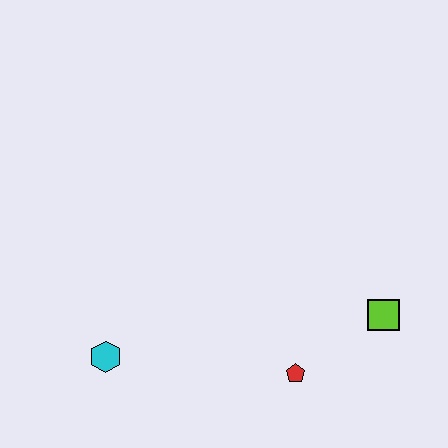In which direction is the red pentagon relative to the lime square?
The red pentagon is to the left of the lime square.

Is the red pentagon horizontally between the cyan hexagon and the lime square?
Yes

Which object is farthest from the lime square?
The cyan hexagon is farthest from the lime square.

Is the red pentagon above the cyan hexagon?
No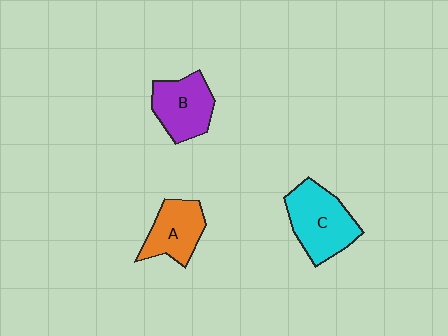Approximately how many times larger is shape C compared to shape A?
Approximately 1.4 times.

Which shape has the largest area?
Shape C (cyan).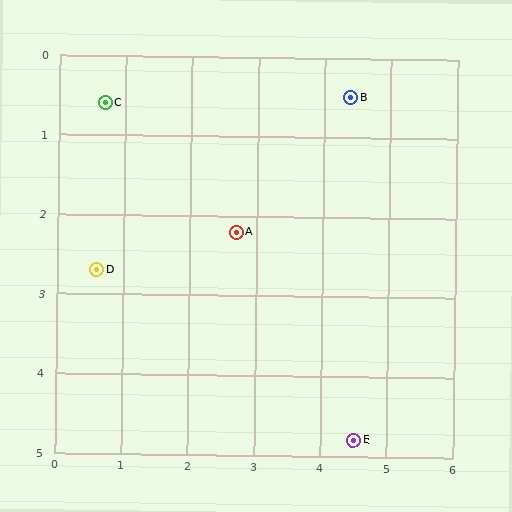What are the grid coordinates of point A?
Point A is at approximately (2.7, 2.2).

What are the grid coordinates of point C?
Point C is at approximately (0.7, 0.6).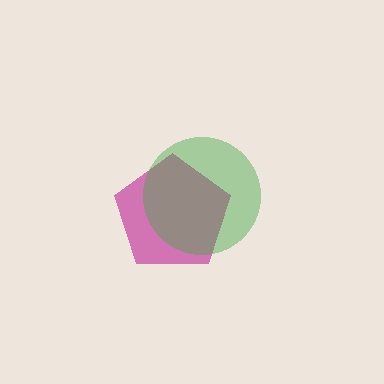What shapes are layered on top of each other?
The layered shapes are: a magenta pentagon, a green circle.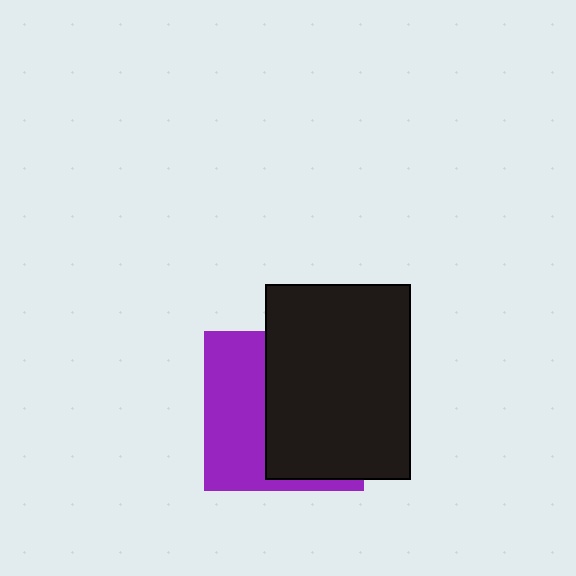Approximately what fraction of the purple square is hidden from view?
Roughly 57% of the purple square is hidden behind the black rectangle.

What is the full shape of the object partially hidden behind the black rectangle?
The partially hidden object is a purple square.